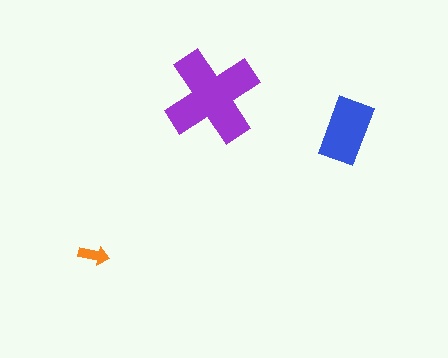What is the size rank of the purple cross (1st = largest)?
1st.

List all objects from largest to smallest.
The purple cross, the blue rectangle, the orange arrow.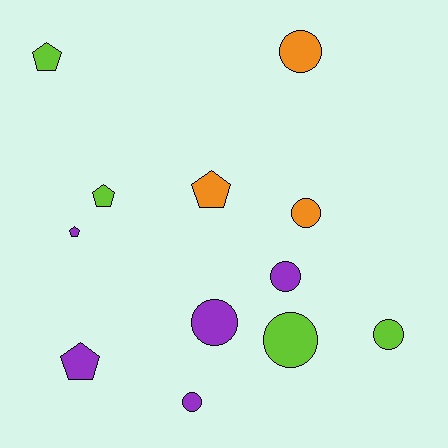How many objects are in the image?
There are 12 objects.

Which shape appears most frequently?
Circle, with 7 objects.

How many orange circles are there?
There are 2 orange circles.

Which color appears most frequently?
Purple, with 5 objects.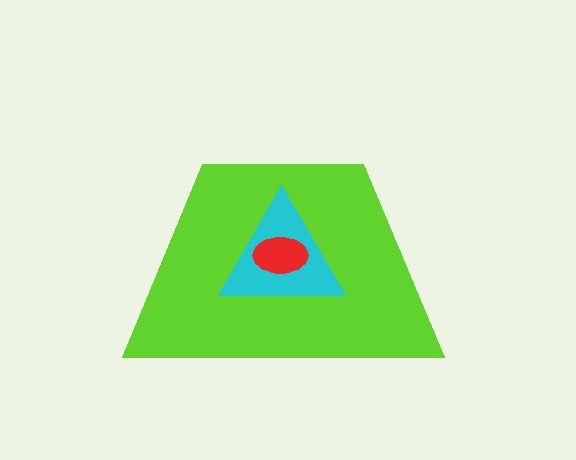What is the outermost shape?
The lime trapezoid.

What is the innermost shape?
The red ellipse.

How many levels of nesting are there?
3.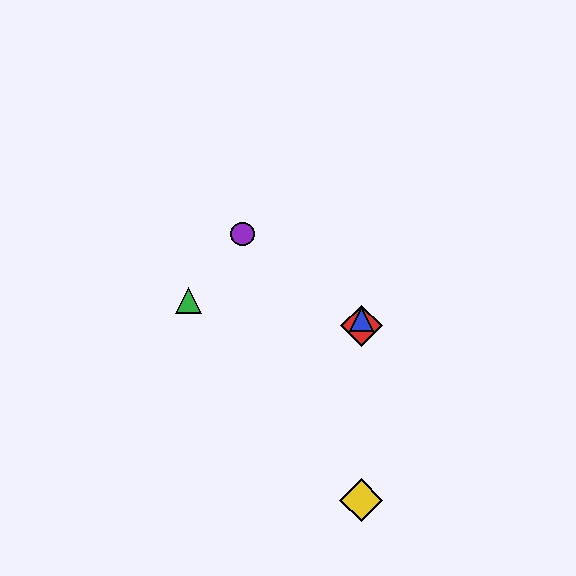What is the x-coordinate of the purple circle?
The purple circle is at x≈243.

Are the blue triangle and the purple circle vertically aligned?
No, the blue triangle is at x≈361 and the purple circle is at x≈243.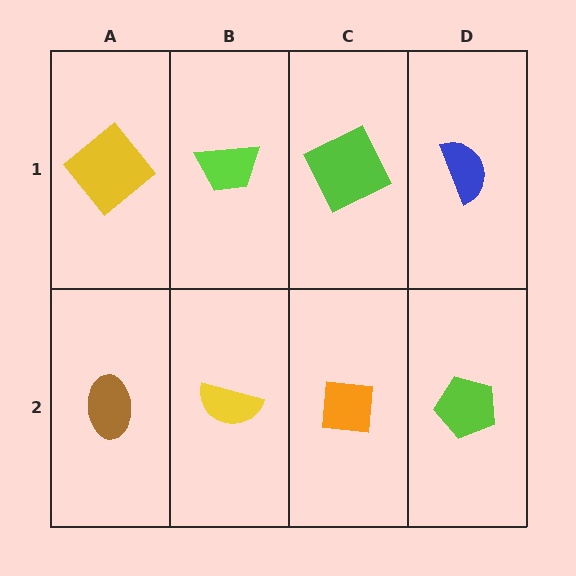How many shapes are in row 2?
4 shapes.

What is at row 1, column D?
A blue semicircle.